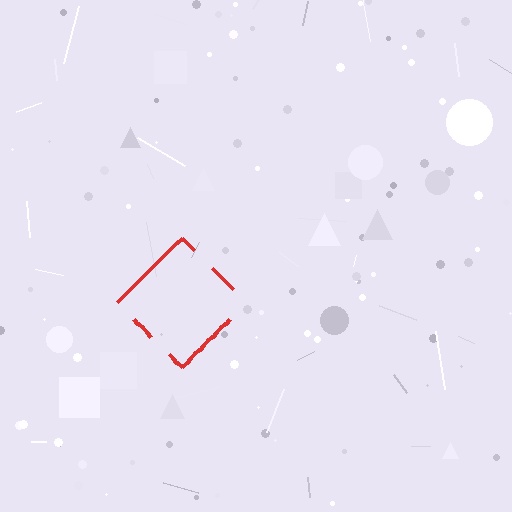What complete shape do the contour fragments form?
The contour fragments form a diamond.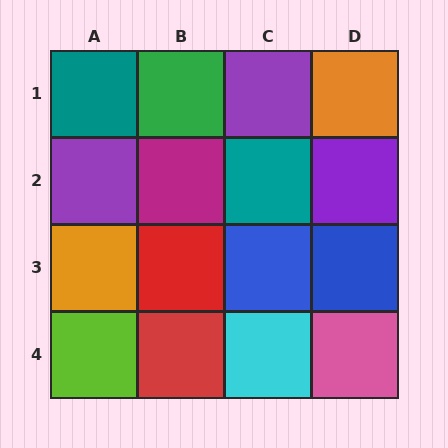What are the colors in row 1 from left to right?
Teal, green, purple, orange.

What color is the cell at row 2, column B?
Magenta.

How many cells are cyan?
1 cell is cyan.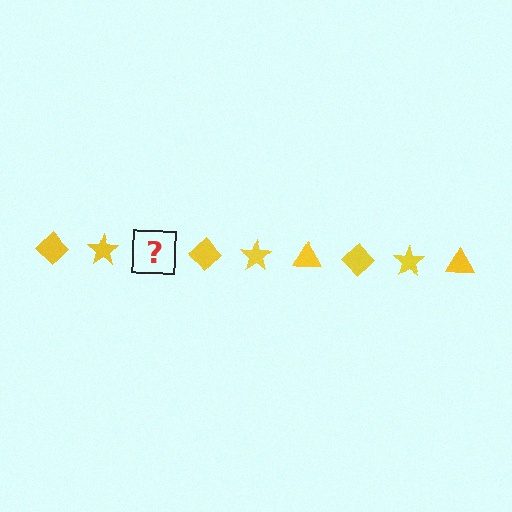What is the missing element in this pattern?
The missing element is a yellow triangle.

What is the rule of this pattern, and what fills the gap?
The rule is that the pattern cycles through diamond, star, triangle shapes in yellow. The gap should be filled with a yellow triangle.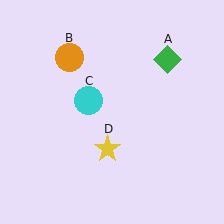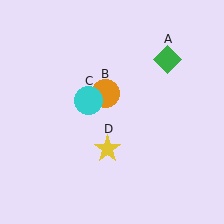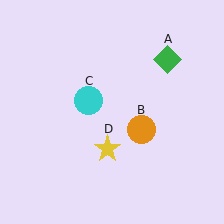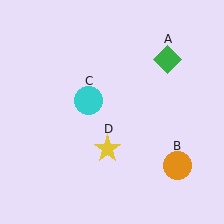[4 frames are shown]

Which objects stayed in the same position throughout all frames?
Green diamond (object A) and cyan circle (object C) and yellow star (object D) remained stationary.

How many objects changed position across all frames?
1 object changed position: orange circle (object B).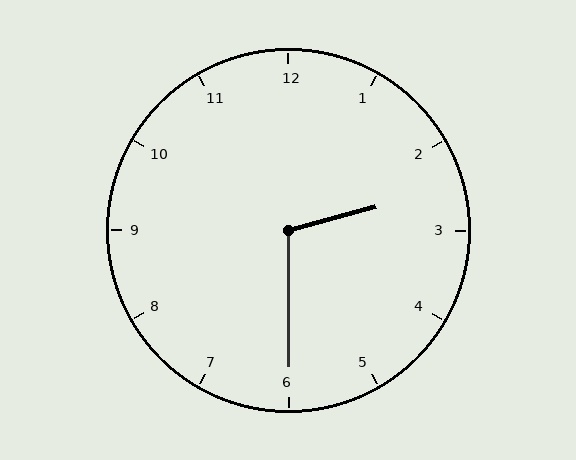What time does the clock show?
2:30.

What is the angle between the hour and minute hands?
Approximately 105 degrees.